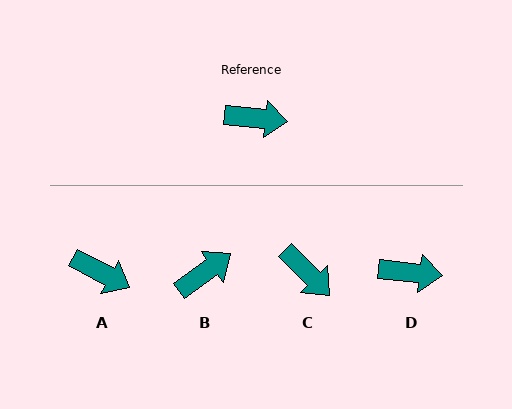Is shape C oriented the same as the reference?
No, it is off by about 39 degrees.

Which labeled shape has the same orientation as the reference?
D.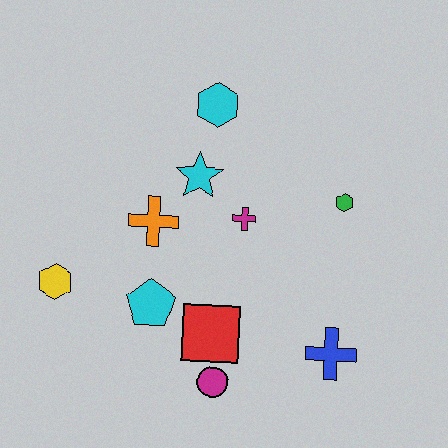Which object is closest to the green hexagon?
The magenta cross is closest to the green hexagon.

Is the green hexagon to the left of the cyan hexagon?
No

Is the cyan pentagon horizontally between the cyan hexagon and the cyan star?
No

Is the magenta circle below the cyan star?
Yes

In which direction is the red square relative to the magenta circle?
The red square is above the magenta circle.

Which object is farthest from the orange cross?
The blue cross is farthest from the orange cross.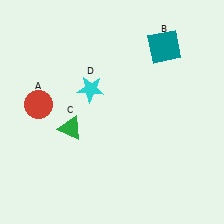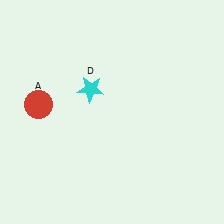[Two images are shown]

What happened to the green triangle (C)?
The green triangle (C) was removed in Image 2. It was in the bottom-left area of Image 1.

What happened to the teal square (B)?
The teal square (B) was removed in Image 2. It was in the top-right area of Image 1.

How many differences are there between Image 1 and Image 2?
There are 2 differences between the two images.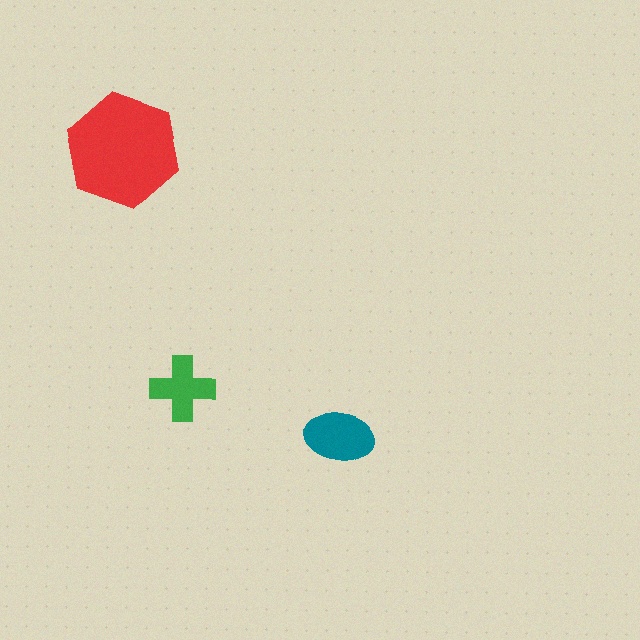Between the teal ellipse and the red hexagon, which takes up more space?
The red hexagon.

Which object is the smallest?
The green cross.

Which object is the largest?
The red hexagon.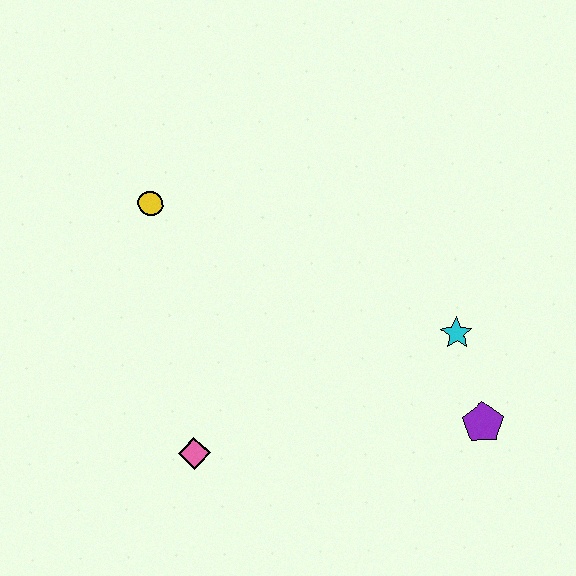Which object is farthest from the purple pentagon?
The yellow circle is farthest from the purple pentagon.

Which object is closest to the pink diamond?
The yellow circle is closest to the pink diamond.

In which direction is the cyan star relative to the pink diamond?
The cyan star is to the right of the pink diamond.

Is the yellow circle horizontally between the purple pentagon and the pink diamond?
No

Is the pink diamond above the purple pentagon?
No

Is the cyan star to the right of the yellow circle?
Yes